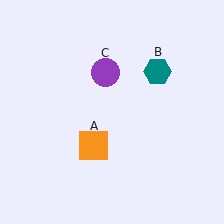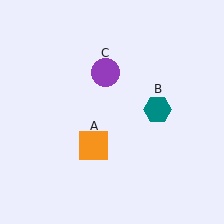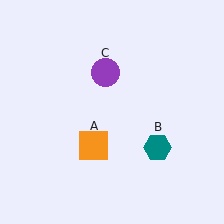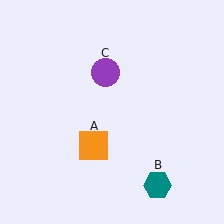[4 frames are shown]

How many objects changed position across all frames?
1 object changed position: teal hexagon (object B).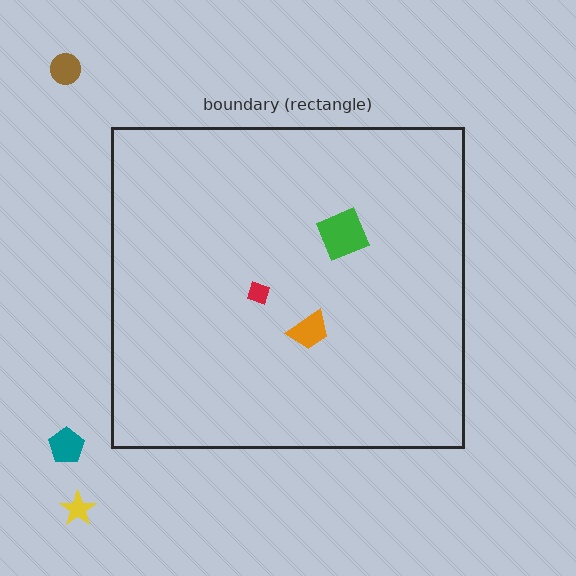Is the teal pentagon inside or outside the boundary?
Outside.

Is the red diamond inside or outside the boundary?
Inside.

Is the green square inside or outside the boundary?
Inside.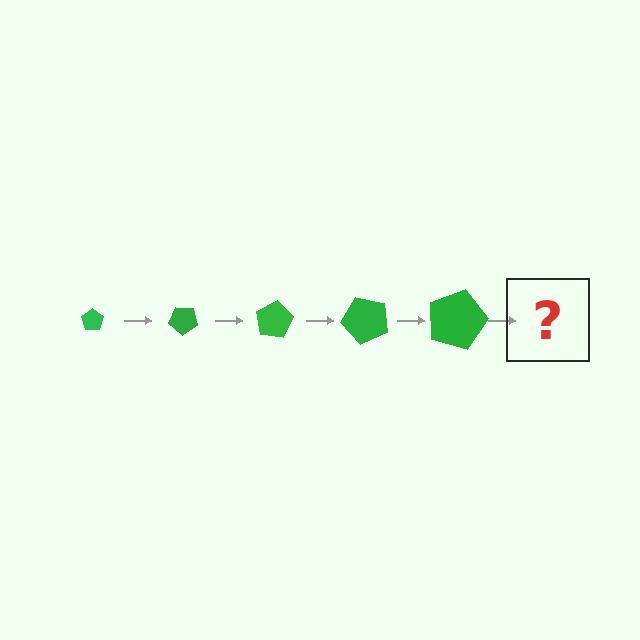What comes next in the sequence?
The next element should be a pentagon, larger than the previous one and rotated 200 degrees from the start.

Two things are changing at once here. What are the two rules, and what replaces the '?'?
The two rules are that the pentagon grows larger each step and it rotates 40 degrees each step. The '?' should be a pentagon, larger than the previous one and rotated 200 degrees from the start.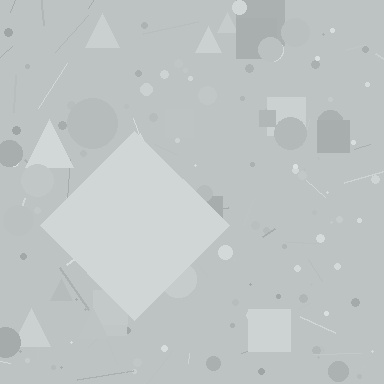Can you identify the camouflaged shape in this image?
The camouflaged shape is a diamond.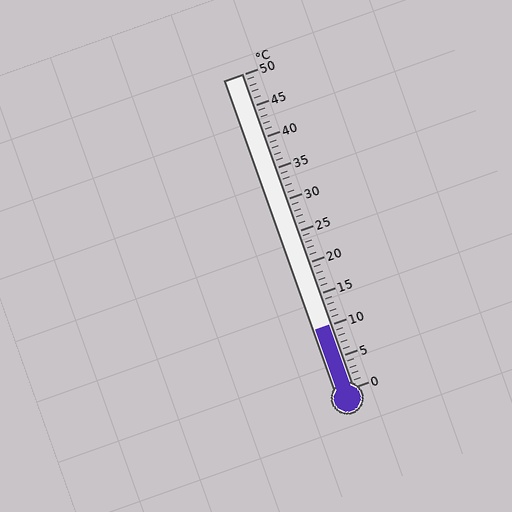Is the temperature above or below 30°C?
The temperature is below 30°C.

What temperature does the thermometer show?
The thermometer shows approximately 10°C.